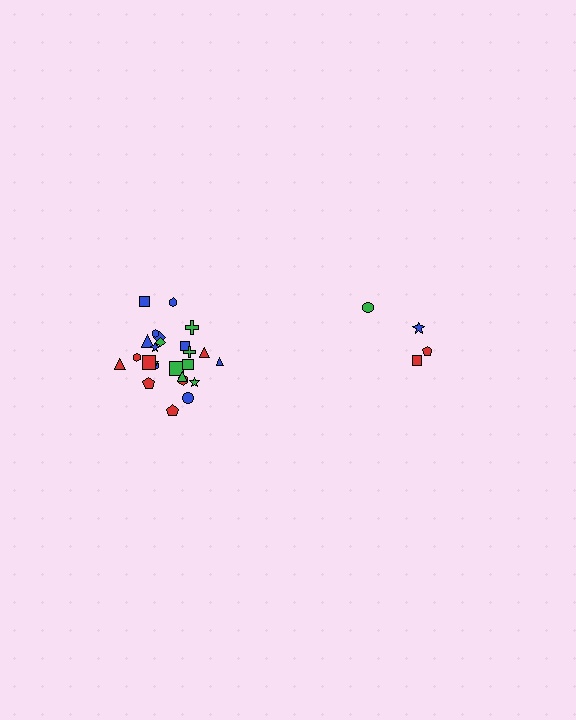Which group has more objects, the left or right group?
The left group.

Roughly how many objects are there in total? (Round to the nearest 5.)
Roughly 30 objects in total.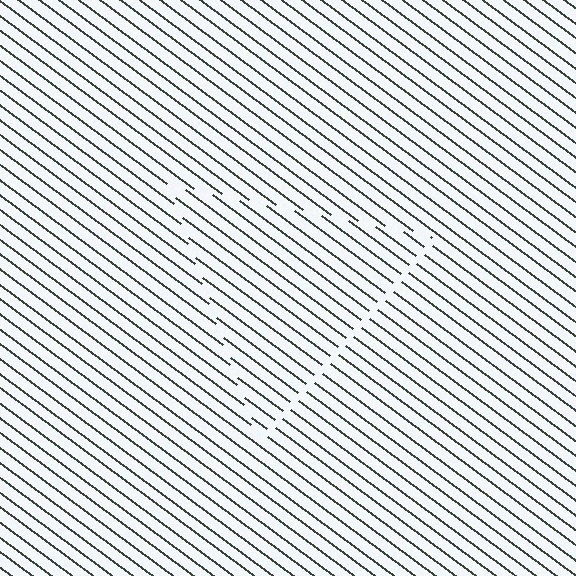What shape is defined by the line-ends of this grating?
An illusory triangle. The interior of the shape contains the same grating, shifted by half a period — the contour is defined by the phase discontinuity where line-ends from the inner and outer gratings abut.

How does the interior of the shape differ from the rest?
The interior of the shape contains the same grating, shifted by half a period — the contour is defined by the phase discontinuity where line-ends from the inner and outer gratings abut.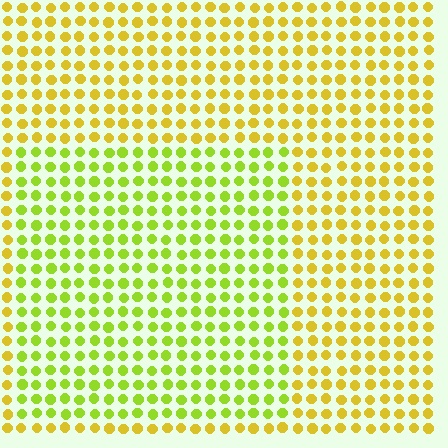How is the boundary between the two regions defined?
The boundary is defined purely by a slight shift in hue (about 33 degrees). Spacing, size, and orientation are identical on both sides.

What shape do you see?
I see a rectangle.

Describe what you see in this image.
The image is filled with small yellow elements in a uniform arrangement. A rectangle-shaped region is visible where the elements are tinted to a slightly different hue, forming a subtle color boundary.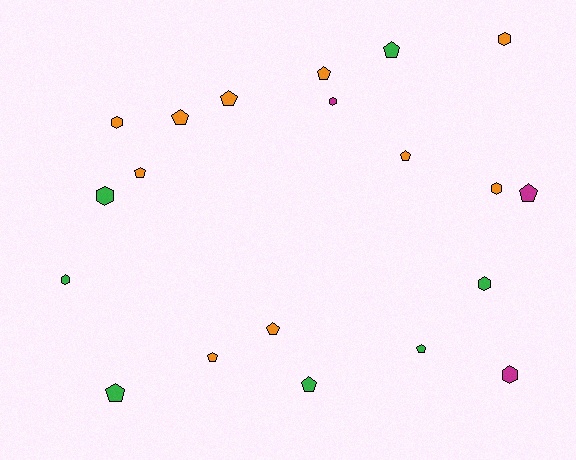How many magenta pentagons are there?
There is 1 magenta pentagon.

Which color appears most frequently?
Orange, with 10 objects.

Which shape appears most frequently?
Pentagon, with 12 objects.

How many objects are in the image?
There are 20 objects.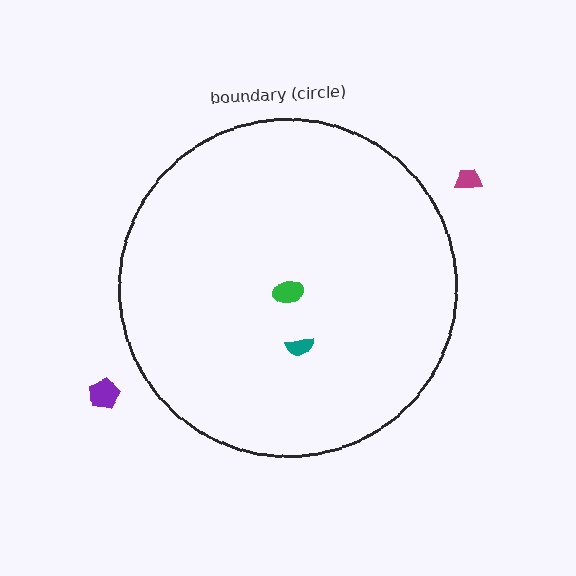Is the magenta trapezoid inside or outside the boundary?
Outside.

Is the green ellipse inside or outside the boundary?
Inside.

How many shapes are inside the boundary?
2 inside, 2 outside.